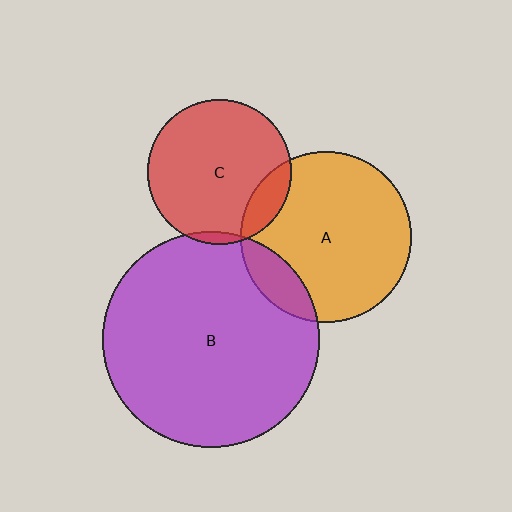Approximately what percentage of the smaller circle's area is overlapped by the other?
Approximately 15%.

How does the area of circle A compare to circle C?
Approximately 1.4 times.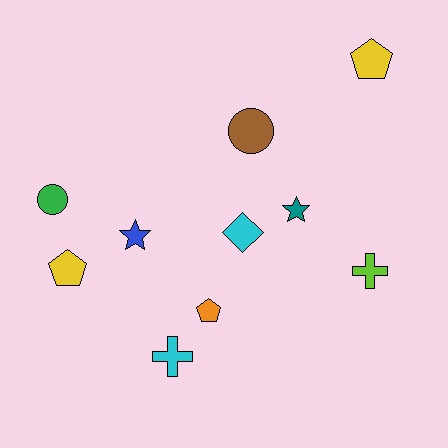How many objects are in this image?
There are 10 objects.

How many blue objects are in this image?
There is 1 blue object.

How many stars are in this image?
There are 2 stars.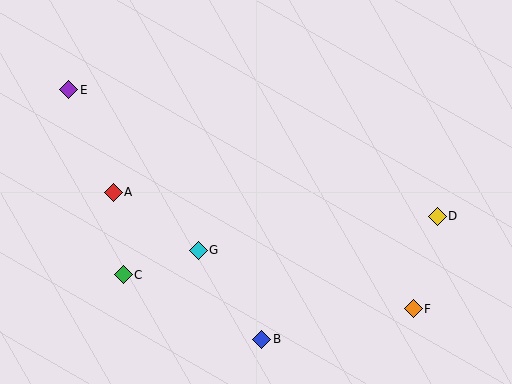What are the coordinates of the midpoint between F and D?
The midpoint between F and D is at (425, 263).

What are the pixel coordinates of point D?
Point D is at (437, 216).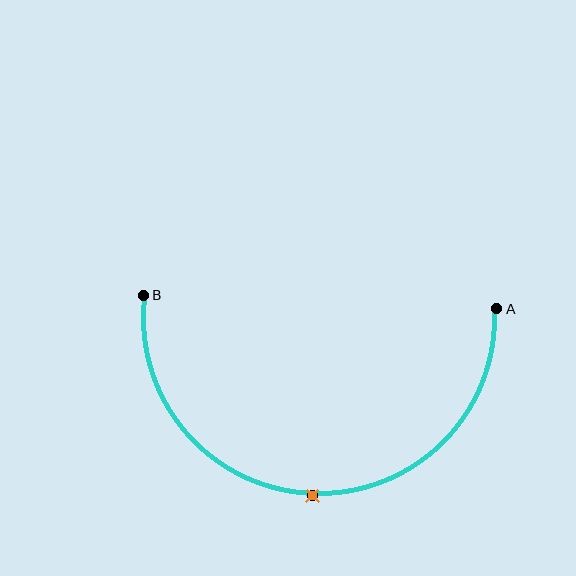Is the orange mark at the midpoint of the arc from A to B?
Yes. The orange mark lies on the arc at equal arc-length from both A and B — it is the arc midpoint.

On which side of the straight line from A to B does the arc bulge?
The arc bulges below the straight line connecting A and B.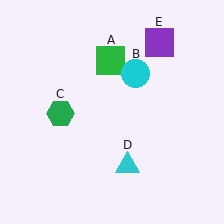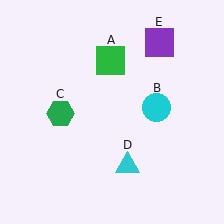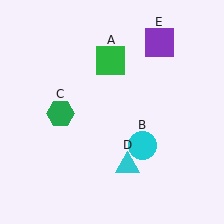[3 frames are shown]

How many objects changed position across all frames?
1 object changed position: cyan circle (object B).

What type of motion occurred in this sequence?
The cyan circle (object B) rotated clockwise around the center of the scene.